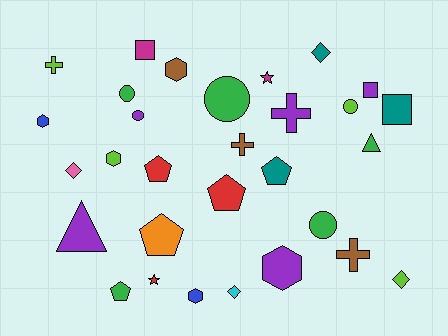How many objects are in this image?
There are 30 objects.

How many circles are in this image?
There are 5 circles.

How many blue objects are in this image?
There are 2 blue objects.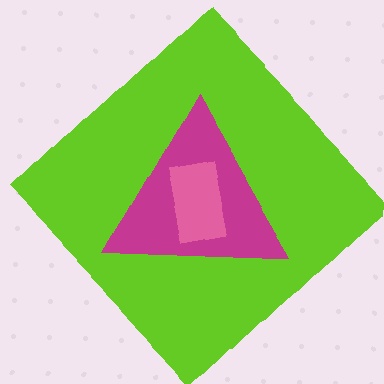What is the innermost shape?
The pink rectangle.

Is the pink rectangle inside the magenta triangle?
Yes.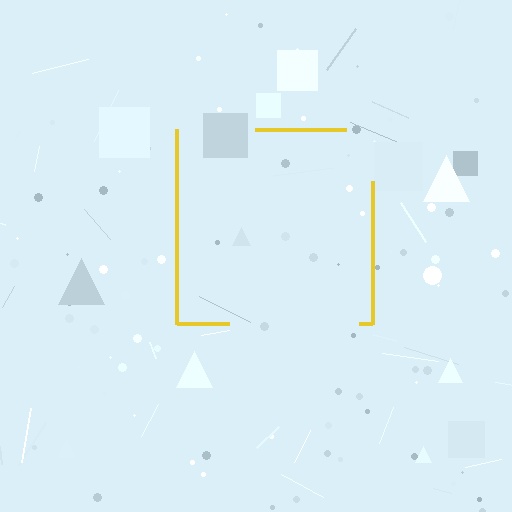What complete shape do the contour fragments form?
The contour fragments form a square.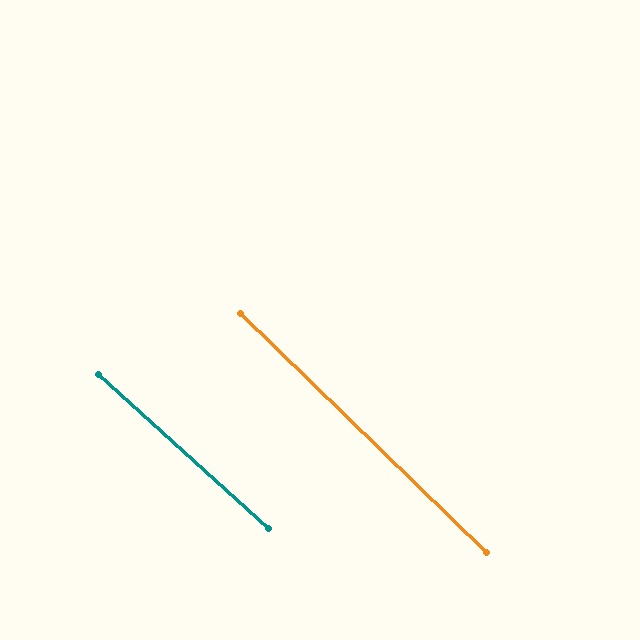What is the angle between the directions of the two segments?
Approximately 2 degrees.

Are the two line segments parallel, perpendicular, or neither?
Parallel — their directions differ by only 2.0°.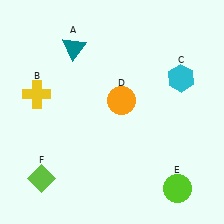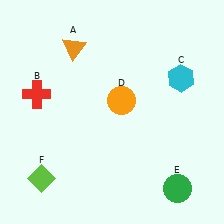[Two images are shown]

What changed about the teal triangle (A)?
In Image 1, A is teal. In Image 2, it changed to orange.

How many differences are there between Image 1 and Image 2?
There are 3 differences between the two images.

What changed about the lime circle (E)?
In Image 1, E is lime. In Image 2, it changed to green.